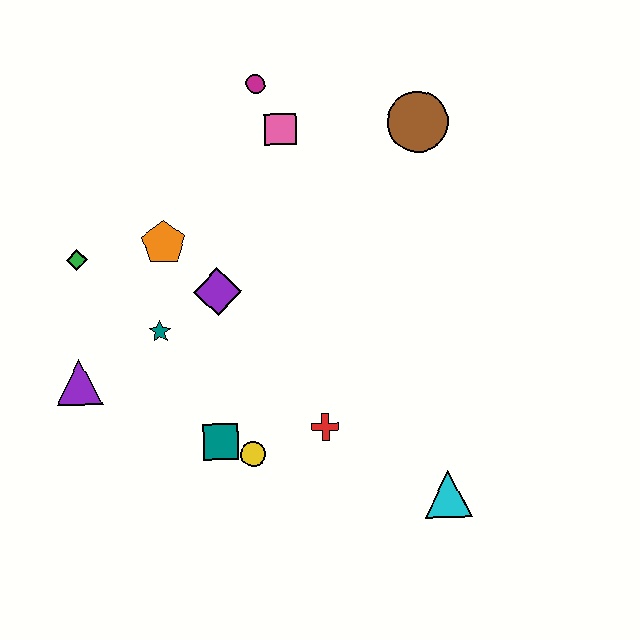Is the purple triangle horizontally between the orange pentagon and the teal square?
No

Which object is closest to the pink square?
The magenta circle is closest to the pink square.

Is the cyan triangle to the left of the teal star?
No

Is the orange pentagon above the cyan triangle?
Yes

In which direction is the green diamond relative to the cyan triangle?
The green diamond is to the left of the cyan triangle.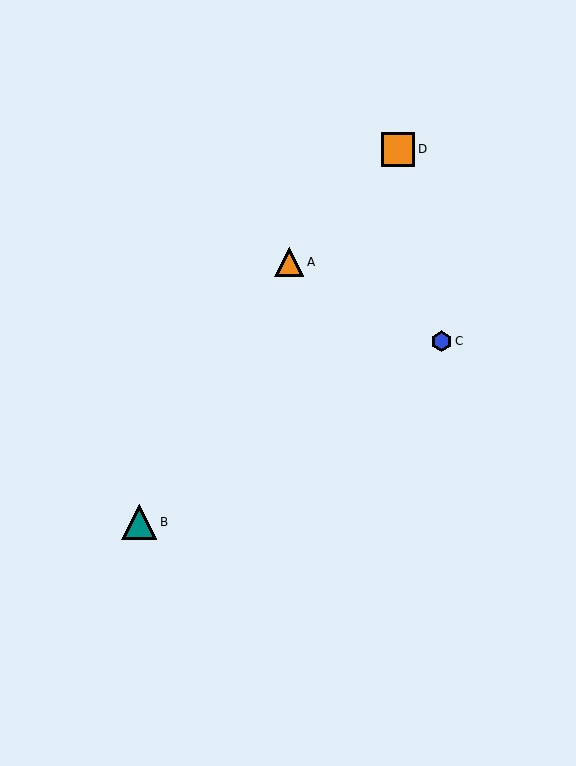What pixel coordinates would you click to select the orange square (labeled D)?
Click at (398, 149) to select the orange square D.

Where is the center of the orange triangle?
The center of the orange triangle is at (289, 262).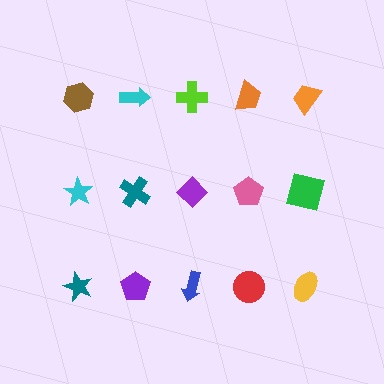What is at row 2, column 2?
A teal cross.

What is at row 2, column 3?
A purple diamond.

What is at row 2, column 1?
A cyan star.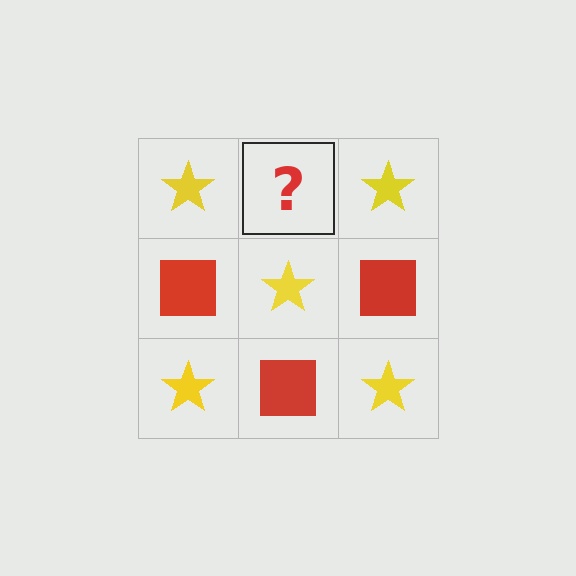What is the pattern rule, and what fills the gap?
The rule is that it alternates yellow star and red square in a checkerboard pattern. The gap should be filled with a red square.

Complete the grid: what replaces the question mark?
The question mark should be replaced with a red square.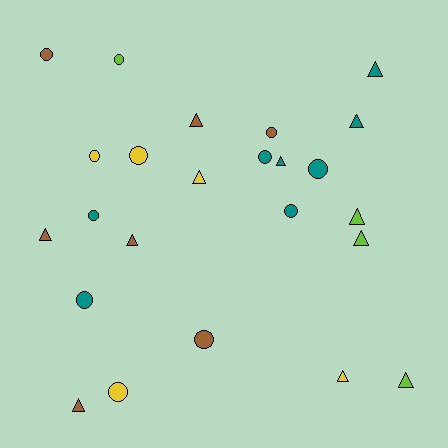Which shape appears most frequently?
Triangle, with 12 objects.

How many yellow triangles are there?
There are 2 yellow triangles.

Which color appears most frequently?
Teal, with 8 objects.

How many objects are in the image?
There are 24 objects.